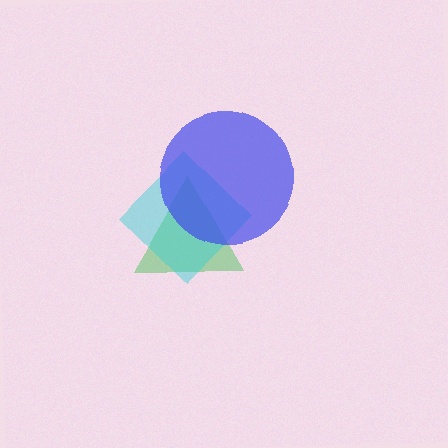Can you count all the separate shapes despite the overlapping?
Yes, there are 3 separate shapes.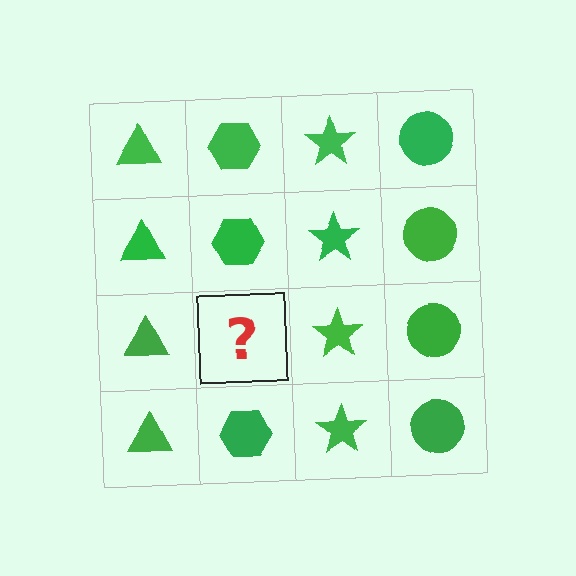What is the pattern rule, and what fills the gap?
The rule is that each column has a consistent shape. The gap should be filled with a green hexagon.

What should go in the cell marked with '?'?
The missing cell should contain a green hexagon.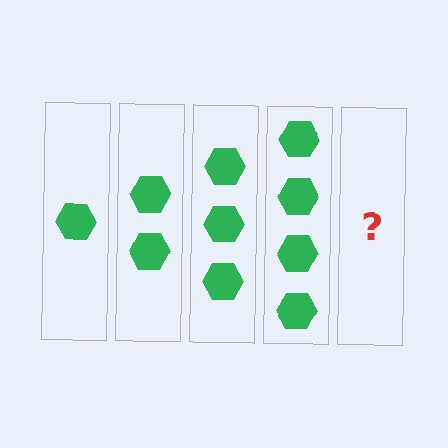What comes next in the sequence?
The next element should be 5 hexagons.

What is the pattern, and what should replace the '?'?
The pattern is that each step adds one more hexagon. The '?' should be 5 hexagons.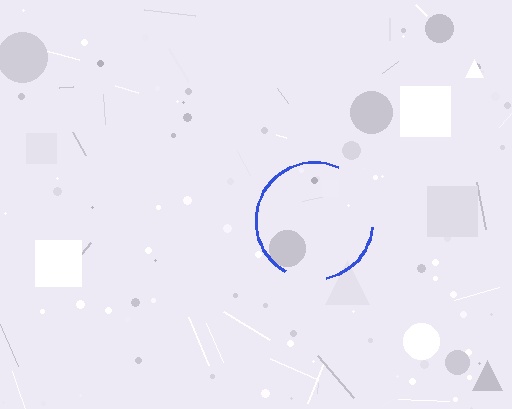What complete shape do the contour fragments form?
The contour fragments form a circle.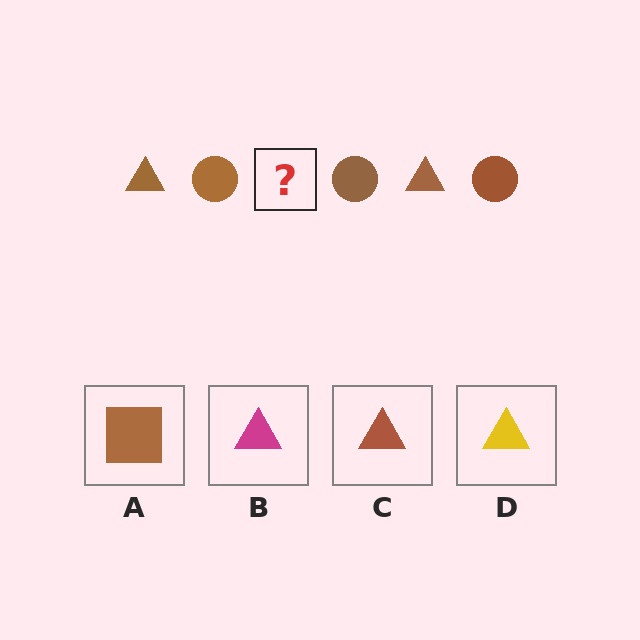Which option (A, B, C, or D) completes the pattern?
C.